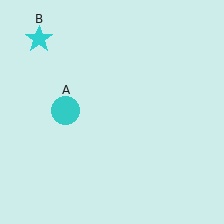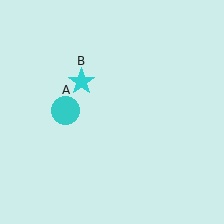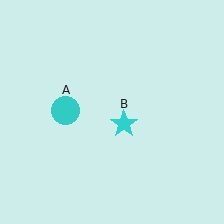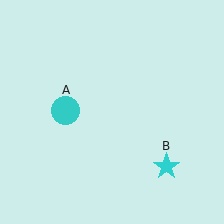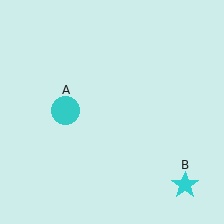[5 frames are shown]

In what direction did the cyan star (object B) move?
The cyan star (object B) moved down and to the right.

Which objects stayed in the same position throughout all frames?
Cyan circle (object A) remained stationary.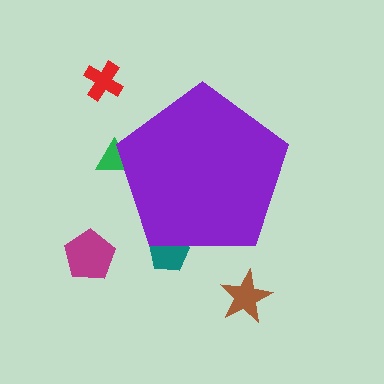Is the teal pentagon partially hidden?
Yes, the teal pentagon is partially hidden behind the purple pentagon.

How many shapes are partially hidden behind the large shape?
2 shapes are partially hidden.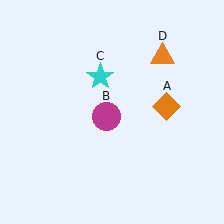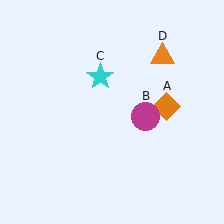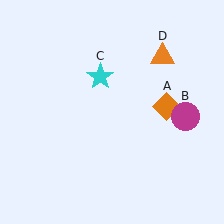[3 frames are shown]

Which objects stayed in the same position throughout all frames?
Orange diamond (object A) and cyan star (object C) and orange triangle (object D) remained stationary.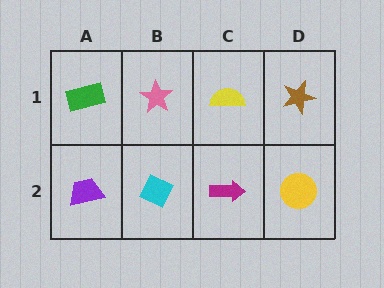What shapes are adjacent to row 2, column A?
A green rectangle (row 1, column A), a cyan diamond (row 2, column B).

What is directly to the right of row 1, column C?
A brown star.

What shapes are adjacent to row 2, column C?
A yellow semicircle (row 1, column C), a cyan diamond (row 2, column B), a yellow circle (row 2, column D).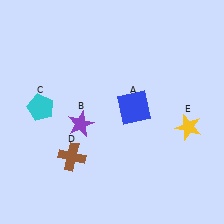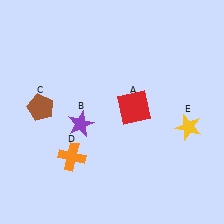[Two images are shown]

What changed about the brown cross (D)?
In Image 1, D is brown. In Image 2, it changed to orange.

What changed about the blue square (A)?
In Image 1, A is blue. In Image 2, it changed to red.